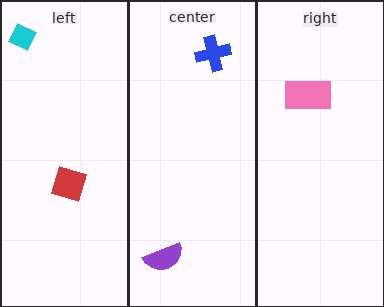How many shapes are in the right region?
1.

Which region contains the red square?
The left region.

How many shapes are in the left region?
2.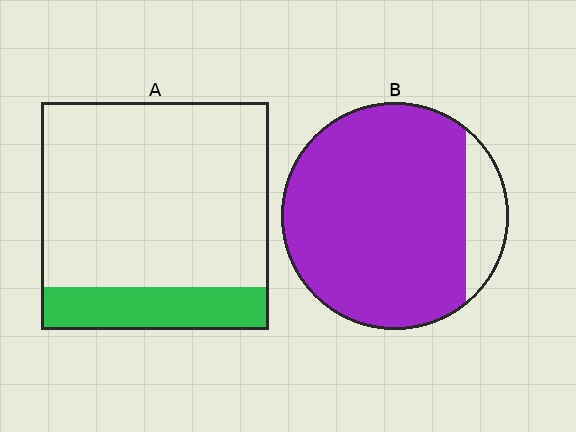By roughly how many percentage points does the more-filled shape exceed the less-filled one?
By roughly 70 percentage points (B over A).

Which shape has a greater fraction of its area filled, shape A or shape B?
Shape B.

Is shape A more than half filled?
No.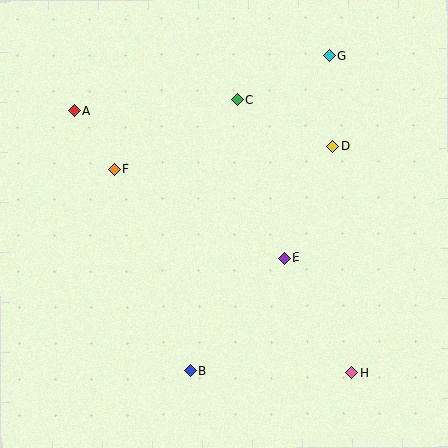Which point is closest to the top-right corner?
Point G is closest to the top-right corner.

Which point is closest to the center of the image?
Point E at (285, 258) is closest to the center.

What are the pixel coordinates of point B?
Point B is at (190, 371).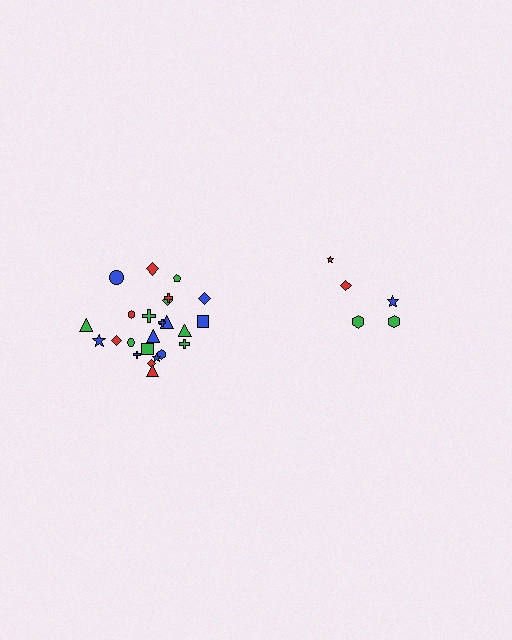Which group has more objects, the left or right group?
The left group.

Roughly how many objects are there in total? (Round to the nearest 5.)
Roughly 30 objects in total.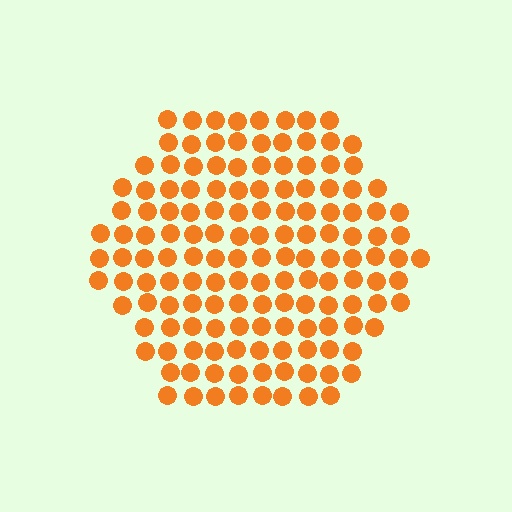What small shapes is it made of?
It is made of small circles.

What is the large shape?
The large shape is a hexagon.